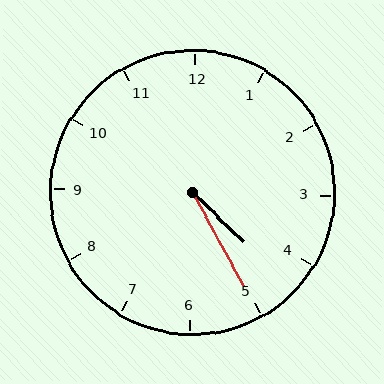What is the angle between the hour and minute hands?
Approximately 18 degrees.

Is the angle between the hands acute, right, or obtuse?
It is acute.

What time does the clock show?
4:25.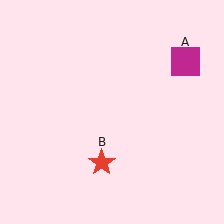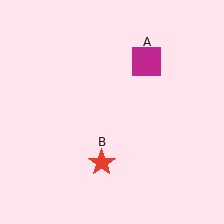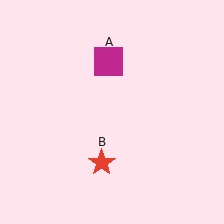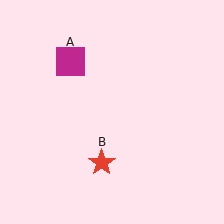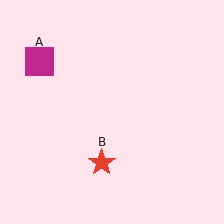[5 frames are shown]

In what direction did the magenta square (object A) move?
The magenta square (object A) moved left.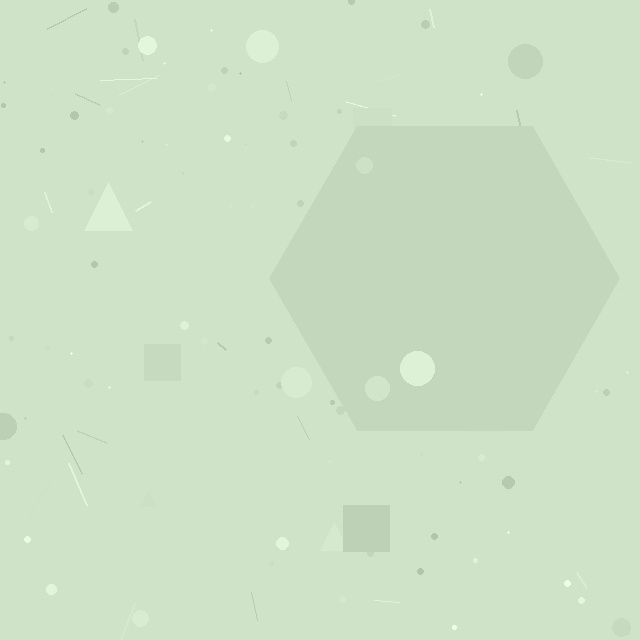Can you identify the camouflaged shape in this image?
The camouflaged shape is a hexagon.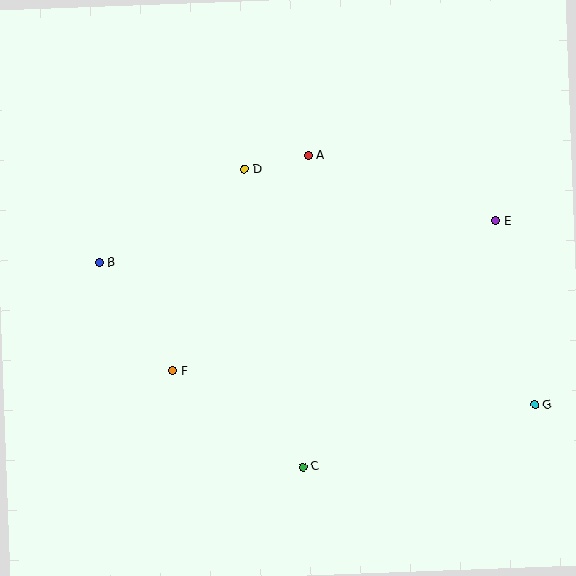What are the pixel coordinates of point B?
Point B is at (99, 263).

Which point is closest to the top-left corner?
Point B is closest to the top-left corner.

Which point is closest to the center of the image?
Point D at (244, 169) is closest to the center.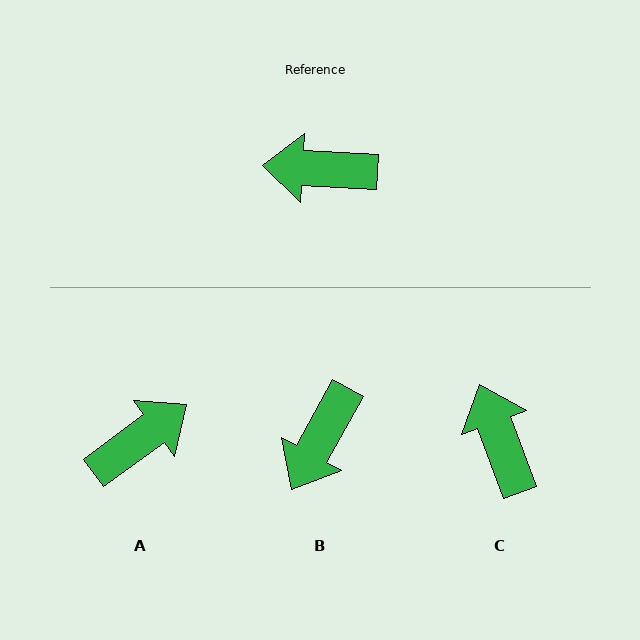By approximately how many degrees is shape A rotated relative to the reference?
Approximately 141 degrees clockwise.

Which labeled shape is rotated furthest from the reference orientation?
A, about 141 degrees away.